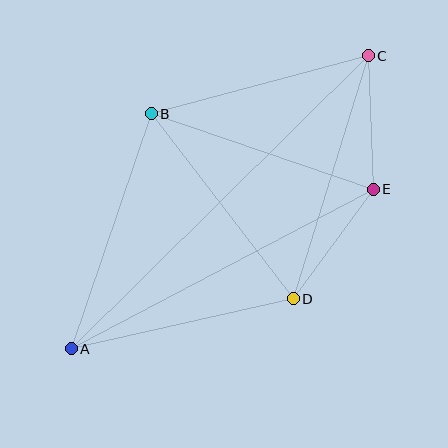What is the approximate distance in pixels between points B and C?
The distance between B and C is approximately 224 pixels.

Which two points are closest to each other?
Points C and E are closest to each other.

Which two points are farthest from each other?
Points A and C are farthest from each other.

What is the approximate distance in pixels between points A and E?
The distance between A and E is approximately 341 pixels.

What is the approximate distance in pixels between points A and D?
The distance between A and D is approximately 228 pixels.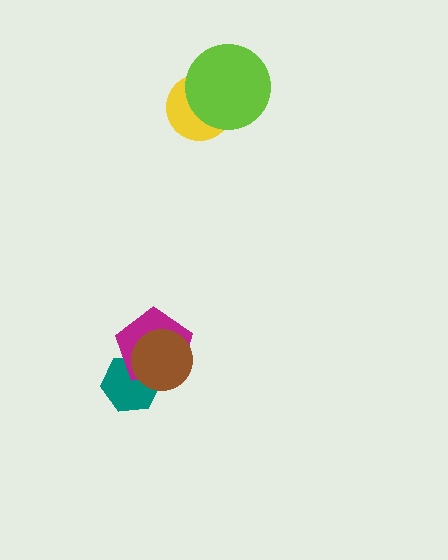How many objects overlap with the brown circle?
2 objects overlap with the brown circle.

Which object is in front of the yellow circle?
The lime circle is in front of the yellow circle.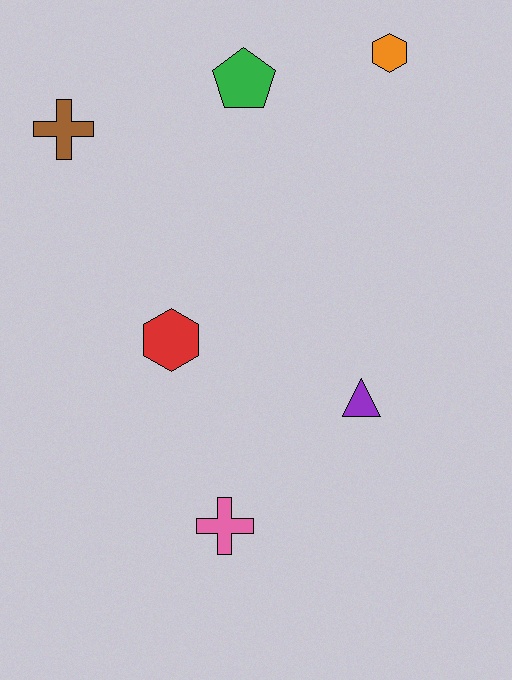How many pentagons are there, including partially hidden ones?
There is 1 pentagon.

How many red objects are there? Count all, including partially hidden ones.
There is 1 red object.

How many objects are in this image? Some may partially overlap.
There are 6 objects.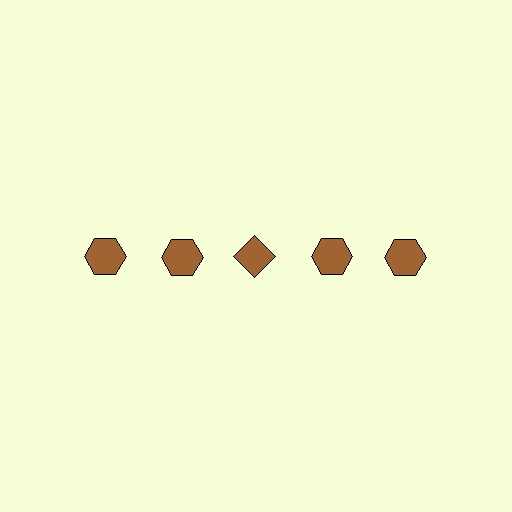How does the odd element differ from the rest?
It has a different shape: diamond instead of hexagon.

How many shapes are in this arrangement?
There are 5 shapes arranged in a grid pattern.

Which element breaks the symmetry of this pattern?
The brown diamond in the top row, center column breaks the symmetry. All other shapes are brown hexagons.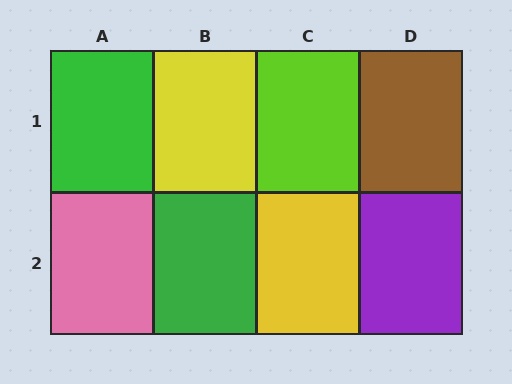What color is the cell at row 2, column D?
Purple.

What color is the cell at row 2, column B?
Green.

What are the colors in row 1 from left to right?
Green, yellow, lime, brown.